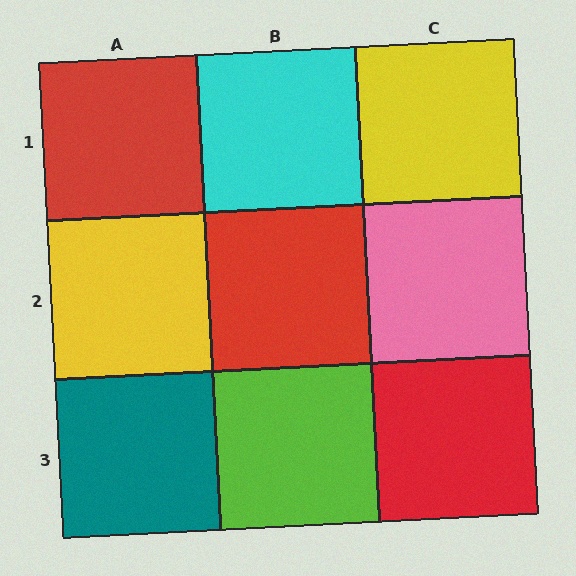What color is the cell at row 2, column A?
Yellow.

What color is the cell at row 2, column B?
Red.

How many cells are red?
3 cells are red.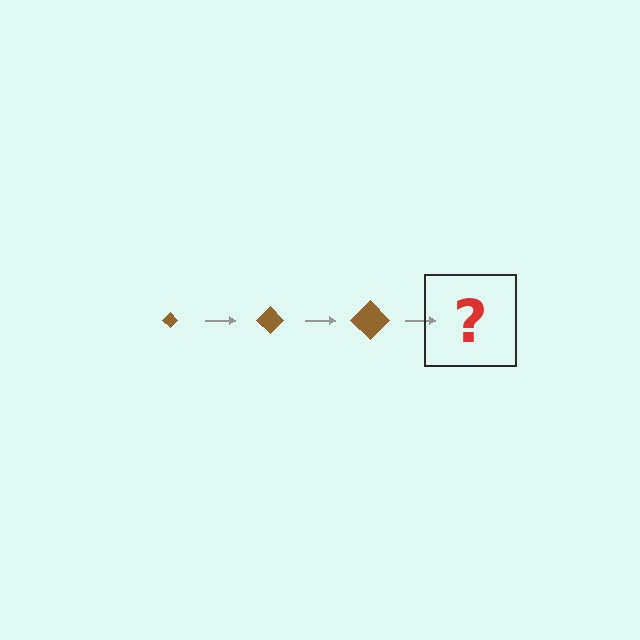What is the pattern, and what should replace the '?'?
The pattern is that the diamond gets progressively larger each step. The '?' should be a brown diamond, larger than the previous one.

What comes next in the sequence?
The next element should be a brown diamond, larger than the previous one.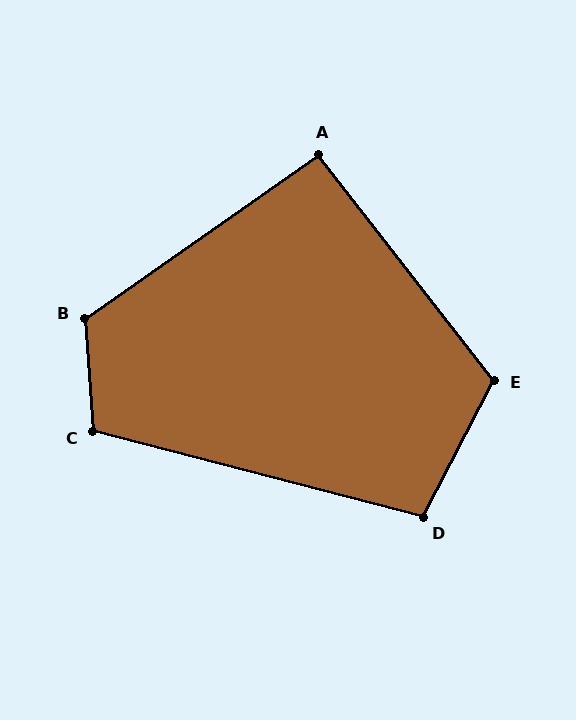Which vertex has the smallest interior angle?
A, at approximately 93 degrees.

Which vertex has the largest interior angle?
B, at approximately 121 degrees.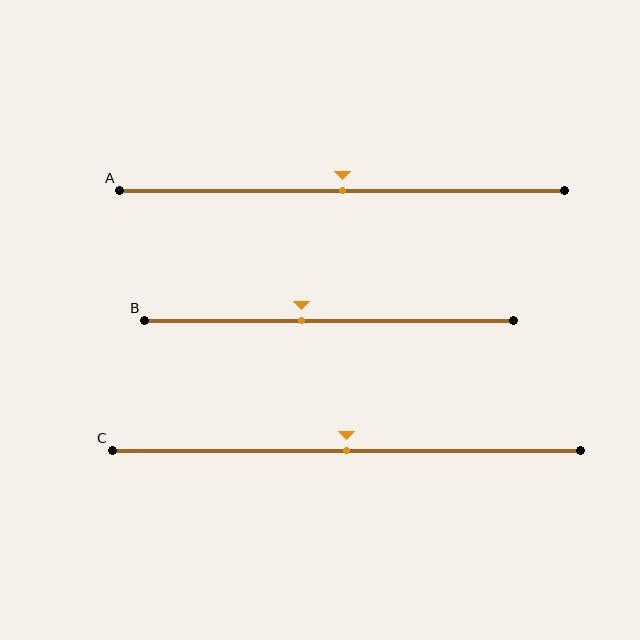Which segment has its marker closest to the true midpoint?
Segment A has its marker closest to the true midpoint.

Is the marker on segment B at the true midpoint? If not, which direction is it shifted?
No, the marker on segment B is shifted to the left by about 7% of the segment length.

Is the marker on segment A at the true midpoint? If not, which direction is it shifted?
Yes, the marker on segment A is at the true midpoint.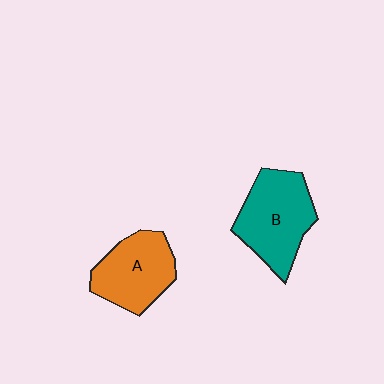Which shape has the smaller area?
Shape A (orange).